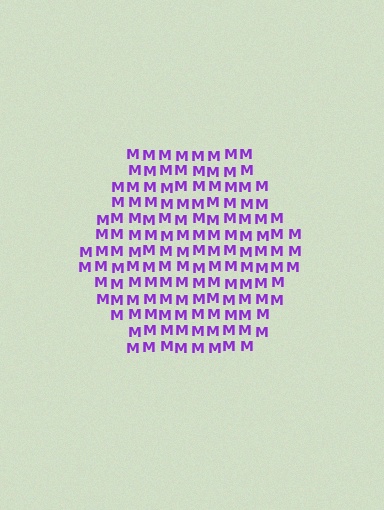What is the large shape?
The large shape is a hexagon.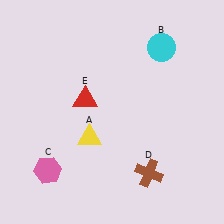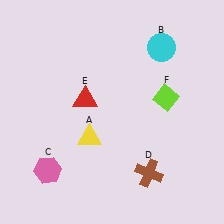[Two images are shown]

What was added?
A lime diamond (F) was added in Image 2.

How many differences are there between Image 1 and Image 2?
There is 1 difference between the two images.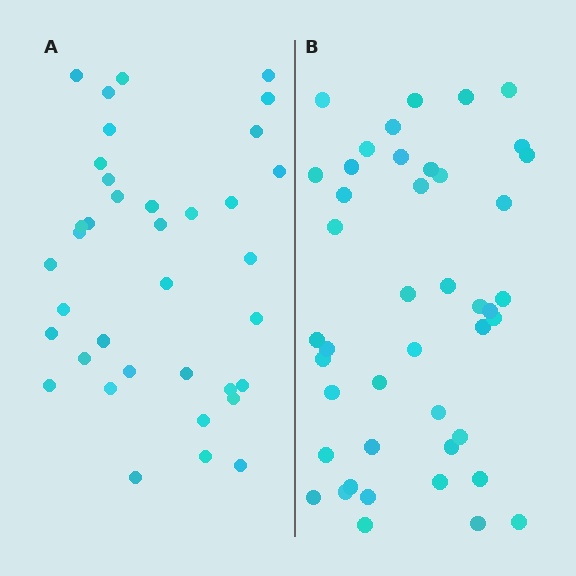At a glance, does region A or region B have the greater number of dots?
Region B (the right region) has more dots.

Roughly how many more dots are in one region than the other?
Region B has roughly 8 or so more dots than region A.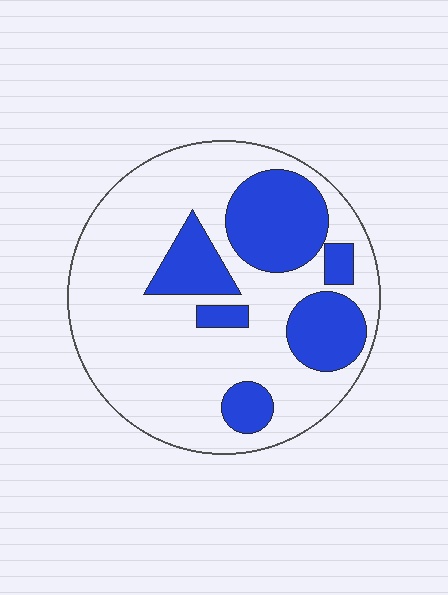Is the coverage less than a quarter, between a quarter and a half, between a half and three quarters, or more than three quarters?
Between a quarter and a half.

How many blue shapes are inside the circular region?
6.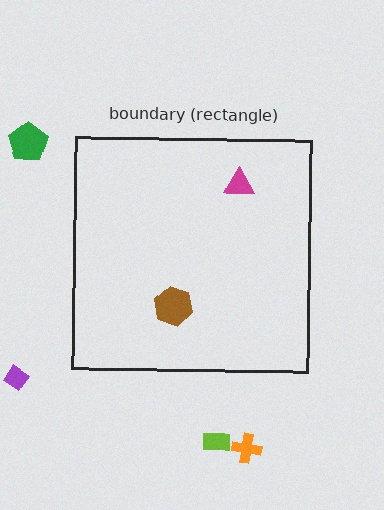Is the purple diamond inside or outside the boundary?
Outside.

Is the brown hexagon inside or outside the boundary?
Inside.